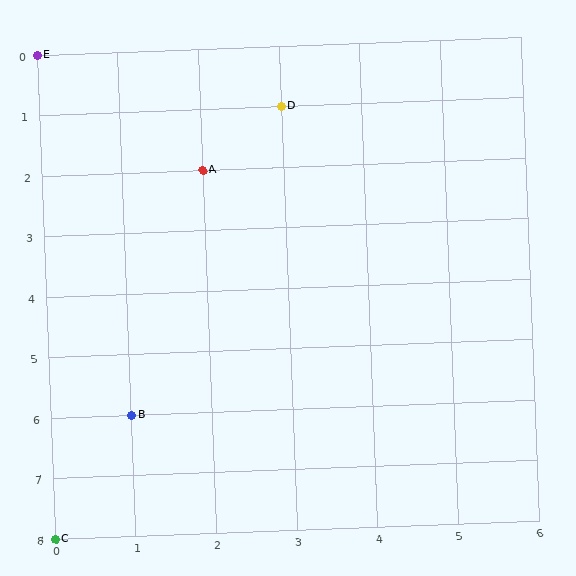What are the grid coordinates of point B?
Point B is at grid coordinates (1, 6).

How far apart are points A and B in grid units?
Points A and B are 1 column and 4 rows apart (about 4.1 grid units diagonally).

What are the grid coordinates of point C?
Point C is at grid coordinates (0, 8).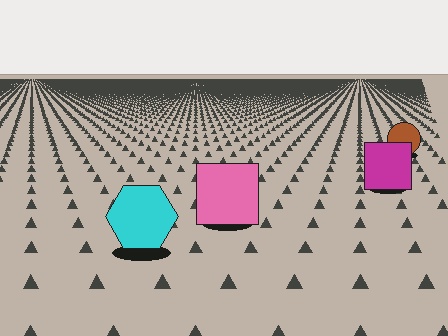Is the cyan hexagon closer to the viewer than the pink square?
Yes. The cyan hexagon is closer — you can tell from the texture gradient: the ground texture is coarser near it.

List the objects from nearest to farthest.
From nearest to farthest: the cyan hexagon, the pink square, the magenta square, the brown circle.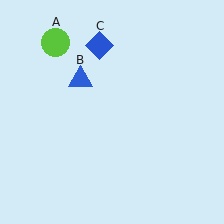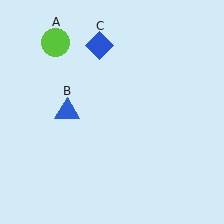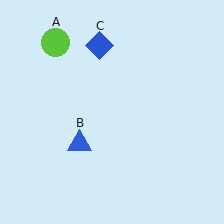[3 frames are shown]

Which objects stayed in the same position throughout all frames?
Lime circle (object A) and blue diamond (object C) remained stationary.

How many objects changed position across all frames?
1 object changed position: blue triangle (object B).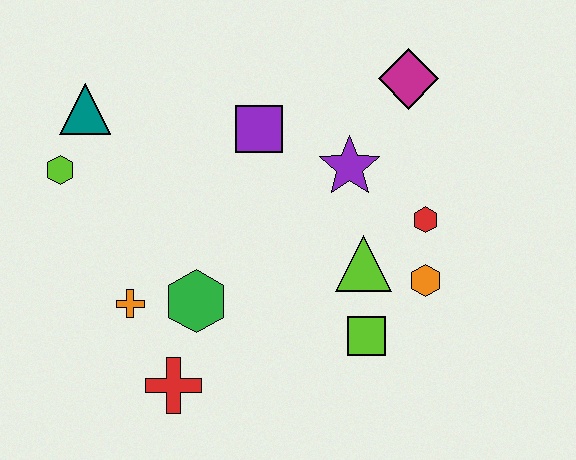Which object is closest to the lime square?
The lime triangle is closest to the lime square.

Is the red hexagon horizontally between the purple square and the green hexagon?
No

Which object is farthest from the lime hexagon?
The orange hexagon is farthest from the lime hexagon.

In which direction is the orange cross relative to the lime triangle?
The orange cross is to the left of the lime triangle.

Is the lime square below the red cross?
No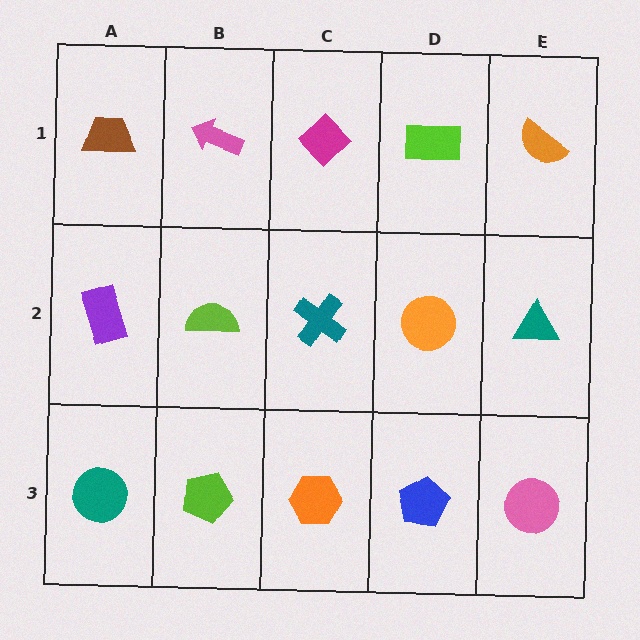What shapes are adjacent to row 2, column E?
An orange semicircle (row 1, column E), a pink circle (row 3, column E), an orange circle (row 2, column D).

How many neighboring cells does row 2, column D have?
4.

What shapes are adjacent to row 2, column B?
A pink arrow (row 1, column B), a lime pentagon (row 3, column B), a purple rectangle (row 2, column A), a teal cross (row 2, column C).